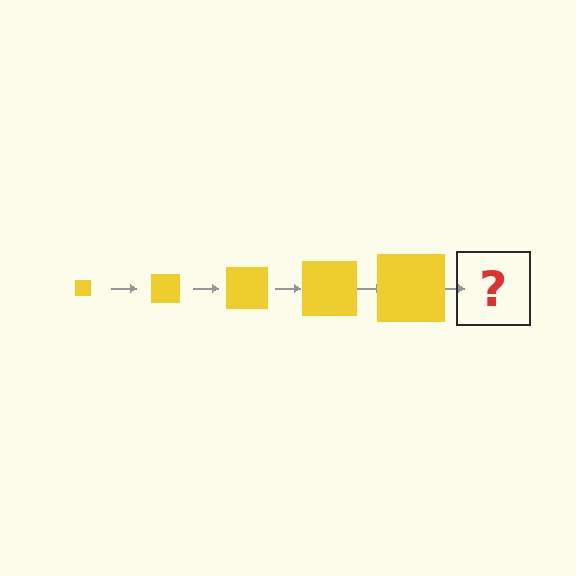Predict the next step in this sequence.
The next step is a yellow square, larger than the previous one.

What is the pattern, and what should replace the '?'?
The pattern is that the square gets progressively larger each step. The '?' should be a yellow square, larger than the previous one.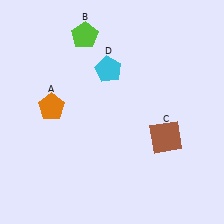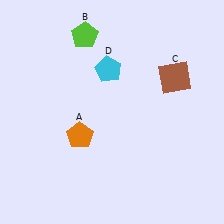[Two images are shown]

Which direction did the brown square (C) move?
The brown square (C) moved up.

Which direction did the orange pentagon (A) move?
The orange pentagon (A) moved down.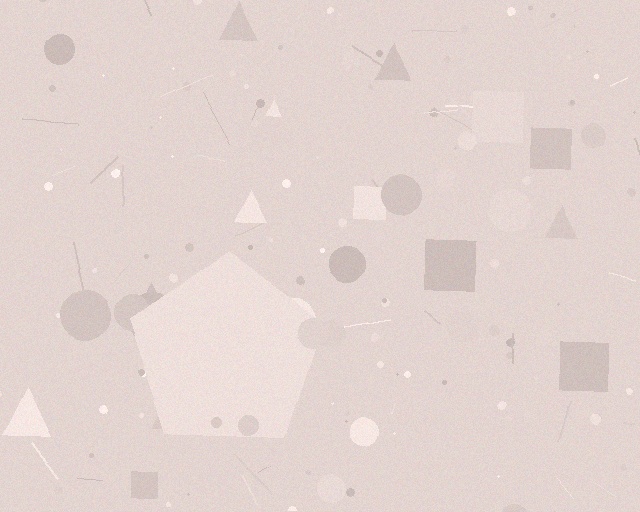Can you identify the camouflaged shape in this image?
The camouflaged shape is a pentagon.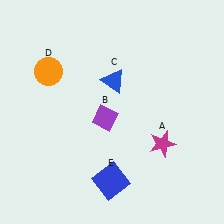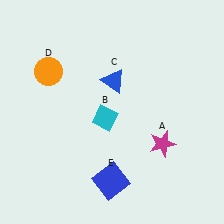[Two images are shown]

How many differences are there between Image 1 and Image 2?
There is 1 difference between the two images.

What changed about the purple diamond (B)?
In Image 1, B is purple. In Image 2, it changed to cyan.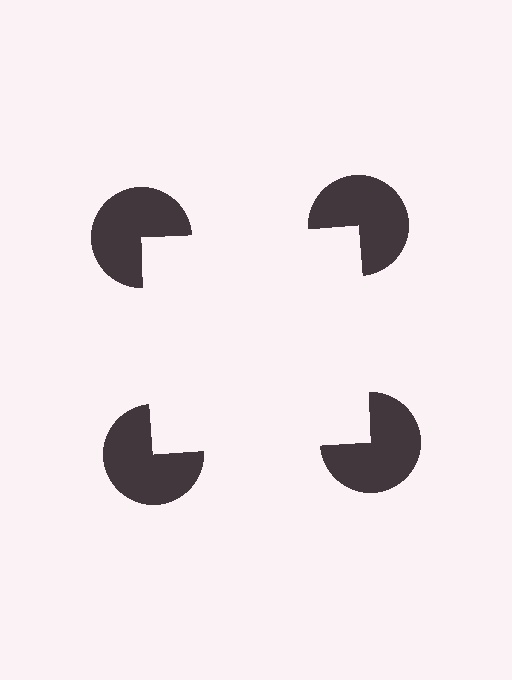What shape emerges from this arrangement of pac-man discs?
An illusory square — its edges are inferred from the aligned wedge cuts in the pac-man discs, not physically drawn.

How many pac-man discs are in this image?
There are 4 — one at each vertex of the illusory square.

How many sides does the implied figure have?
4 sides.